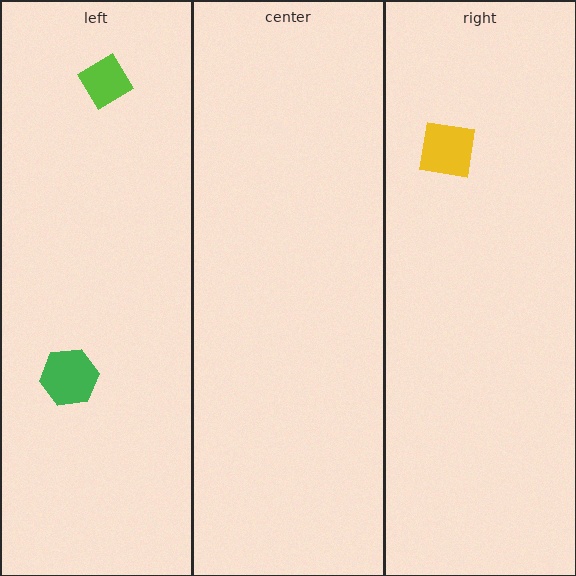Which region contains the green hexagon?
The left region.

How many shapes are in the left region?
2.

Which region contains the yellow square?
The right region.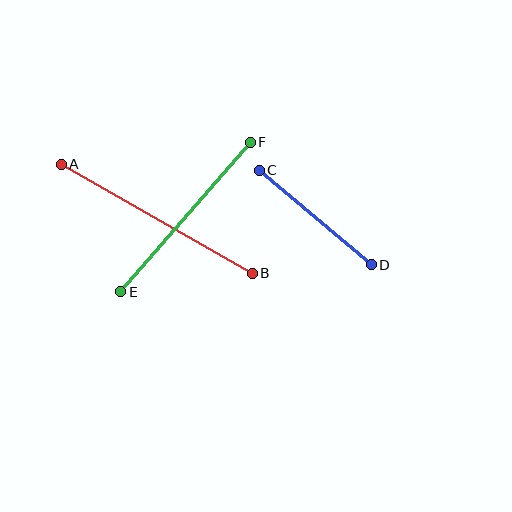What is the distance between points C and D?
The distance is approximately 147 pixels.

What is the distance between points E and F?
The distance is approximately 198 pixels.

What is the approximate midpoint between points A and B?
The midpoint is at approximately (157, 219) pixels.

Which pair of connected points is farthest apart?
Points A and B are farthest apart.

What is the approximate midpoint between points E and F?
The midpoint is at approximately (185, 217) pixels.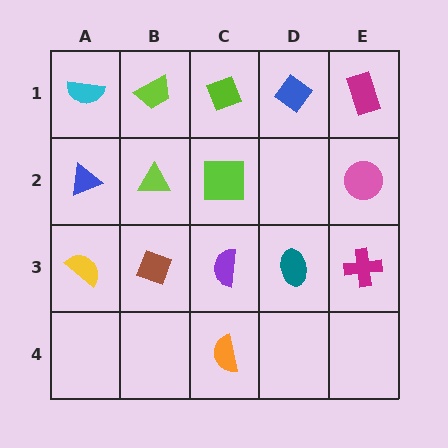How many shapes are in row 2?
4 shapes.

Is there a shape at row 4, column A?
No, that cell is empty.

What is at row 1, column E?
A magenta rectangle.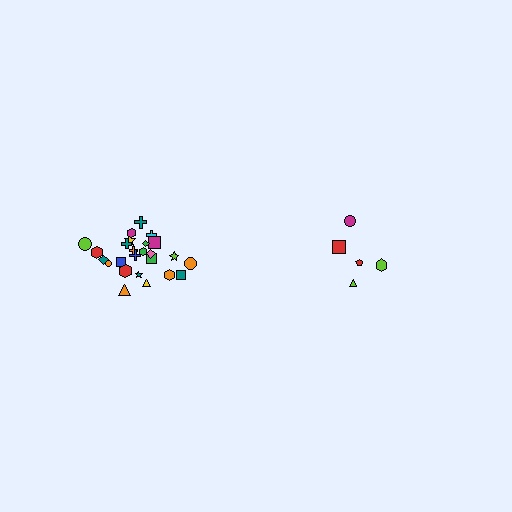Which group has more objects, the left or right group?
The left group.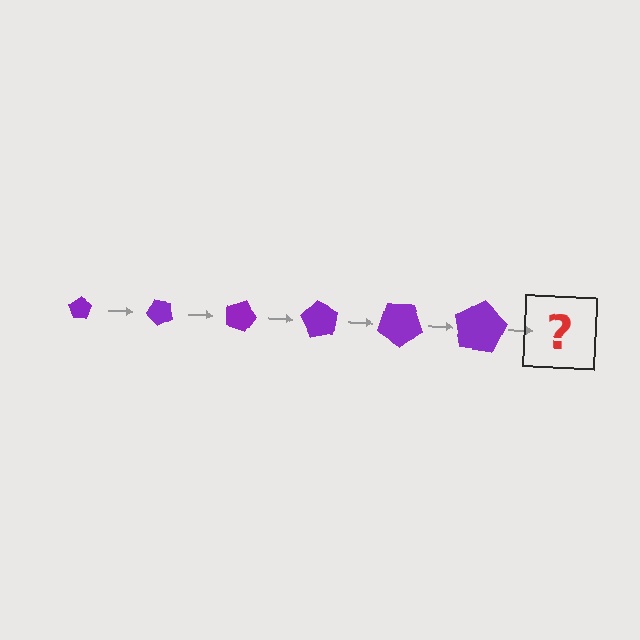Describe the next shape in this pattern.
It should be a pentagon, larger than the previous one and rotated 270 degrees from the start.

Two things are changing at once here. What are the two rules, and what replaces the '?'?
The two rules are that the pentagon grows larger each step and it rotates 45 degrees each step. The '?' should be a pentagon, larger than the previous one and rotated 270 degrees from the start.